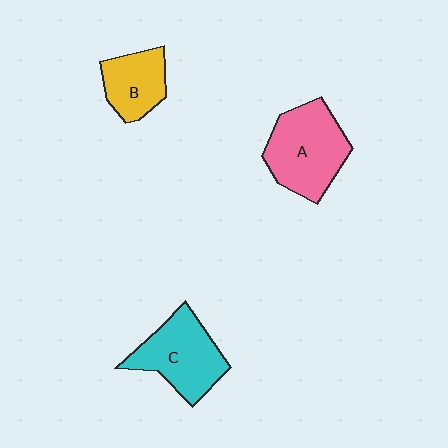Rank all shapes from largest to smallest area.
From largest to smallest: A (pink), C (cyan), B (yellow).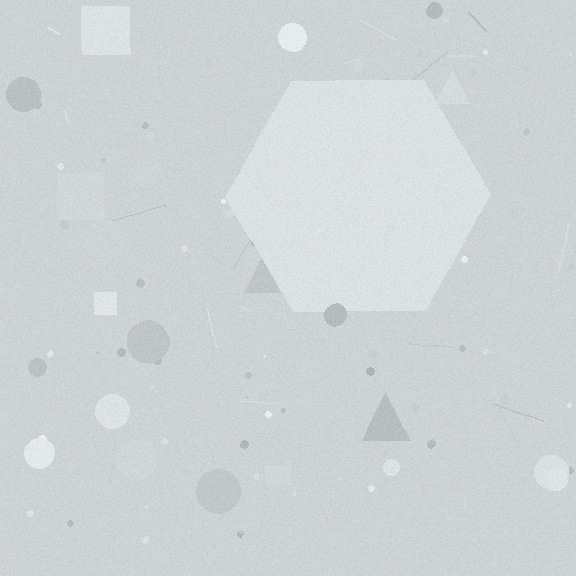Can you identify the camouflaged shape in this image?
The camouflaged shape is a hexagon.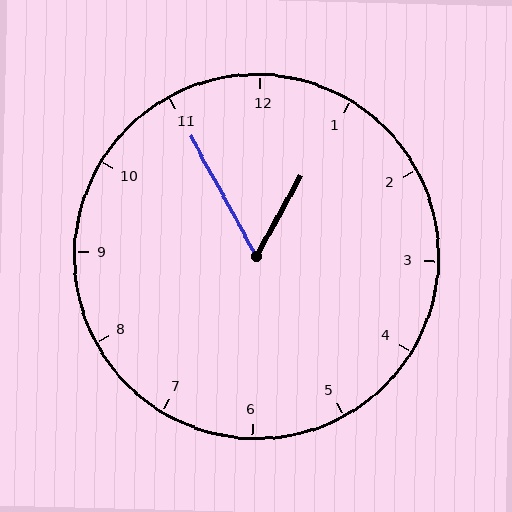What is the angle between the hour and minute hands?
Approximately 58 degrees.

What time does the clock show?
12:55.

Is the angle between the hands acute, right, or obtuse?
It is acute.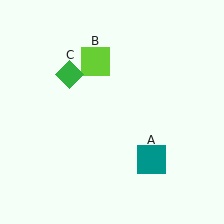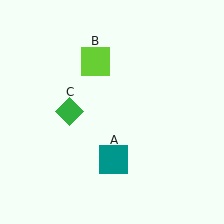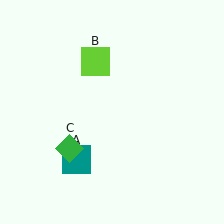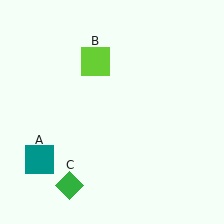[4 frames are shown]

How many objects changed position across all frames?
2 objects changed position: teal square (object A), green diamond (object C).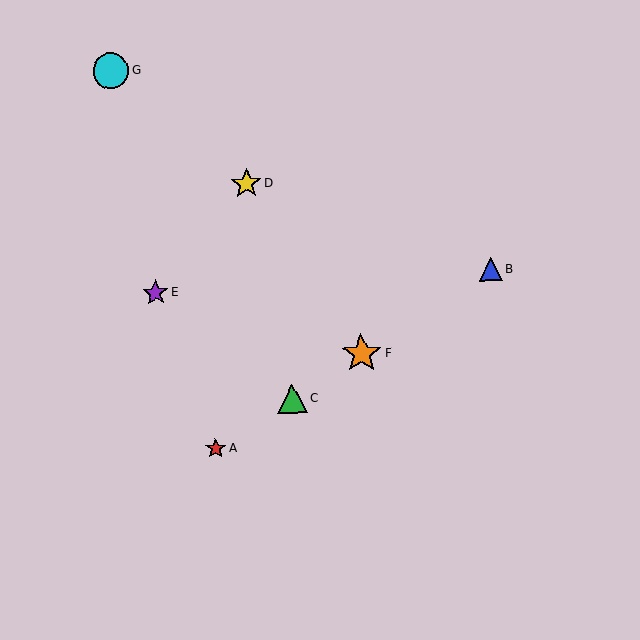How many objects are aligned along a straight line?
4 objects (A, B, C, F) are aligned along a straight line.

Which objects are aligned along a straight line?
Objects A, B, C, F are aligned along a straight line.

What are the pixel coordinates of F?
Object F is at (361, 354).